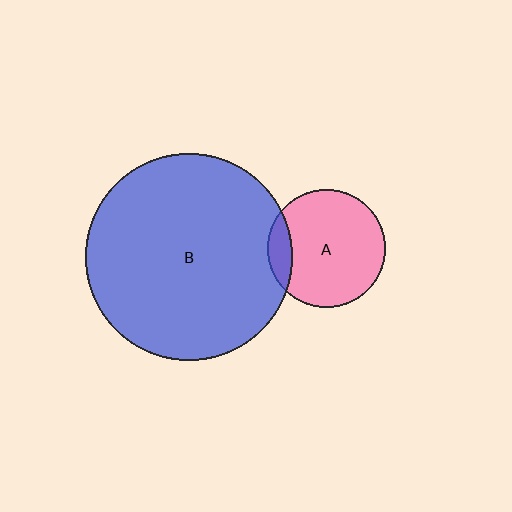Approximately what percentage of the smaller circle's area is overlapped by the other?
Approximately 15%.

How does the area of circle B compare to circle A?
Approximately 3.1 times.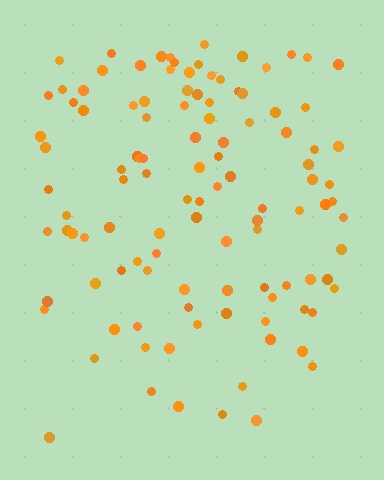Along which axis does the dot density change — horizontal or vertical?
Vertical.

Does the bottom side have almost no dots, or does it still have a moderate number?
Still a moderate number, just noticeably fewer than the top.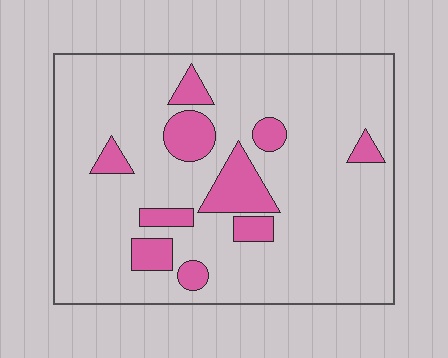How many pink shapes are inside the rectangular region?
10.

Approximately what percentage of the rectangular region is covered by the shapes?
Approximately 15%.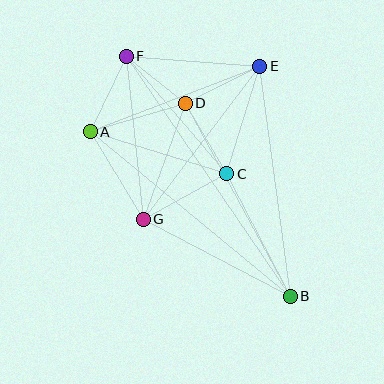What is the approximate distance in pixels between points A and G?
The distance between A and G is approximately 102 pixels.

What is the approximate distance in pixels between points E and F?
The distance between E and F is approximately 134 pixels.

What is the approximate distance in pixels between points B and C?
The distance between B and C is approximately 138 pixels.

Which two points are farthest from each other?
Points B and F are farthest from each other.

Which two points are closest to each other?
Points D and F are closest to each other.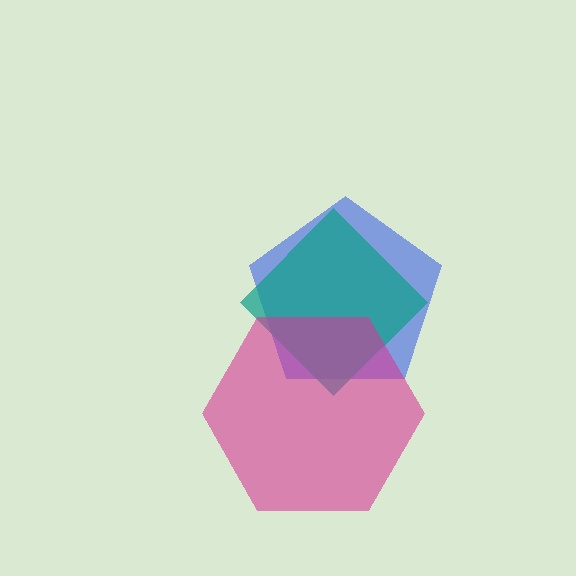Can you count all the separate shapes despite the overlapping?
Yes, there are 3 separate shapes.